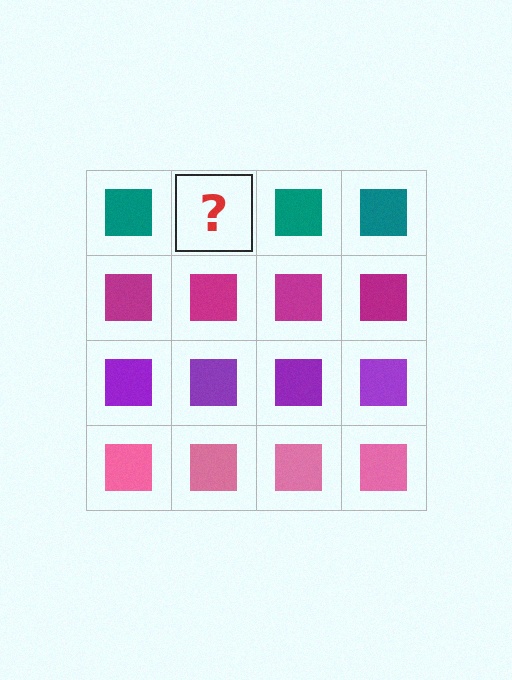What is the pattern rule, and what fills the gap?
The rule is that each row has a consistent color. The gap should be filled with a teal square.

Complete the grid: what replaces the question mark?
The question mark should be replaced with a teal square.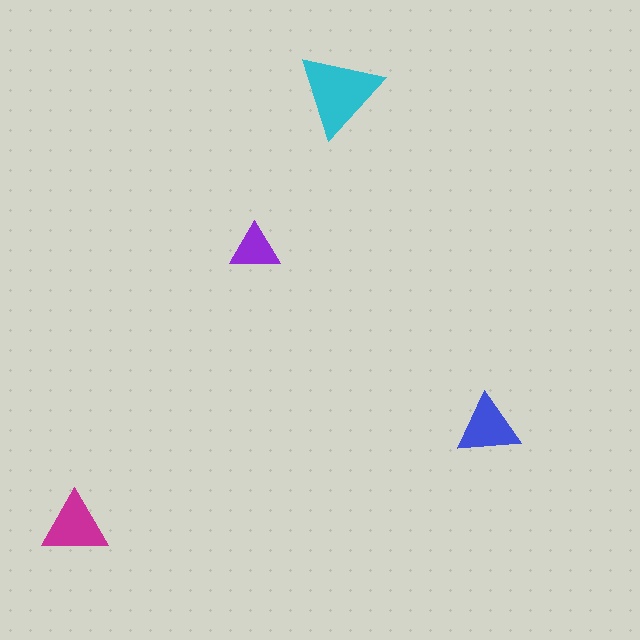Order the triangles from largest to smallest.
the cyan one, the magenta one, the blue one, the purple one.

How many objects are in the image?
There are 4 objects in the image.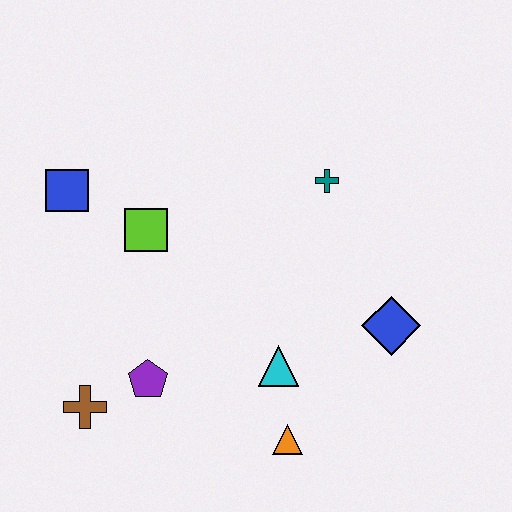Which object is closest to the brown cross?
The purple pentagon is closest to the brown cross.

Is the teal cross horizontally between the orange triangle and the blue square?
No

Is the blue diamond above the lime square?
No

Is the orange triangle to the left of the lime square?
No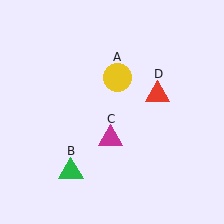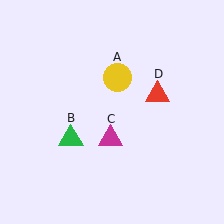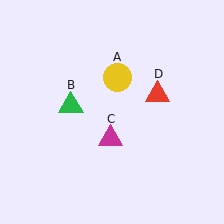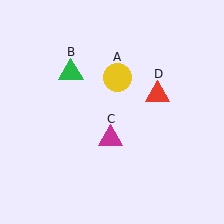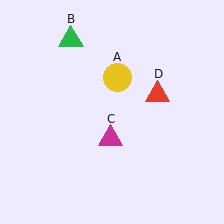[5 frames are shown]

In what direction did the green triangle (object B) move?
The green triangle (object B) moved up.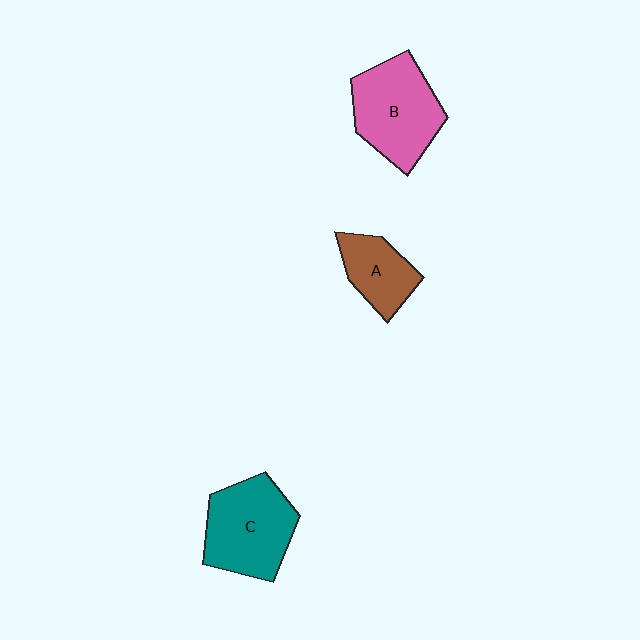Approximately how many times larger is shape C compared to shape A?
Approximately 1.7 times.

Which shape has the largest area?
Shape C (teal).